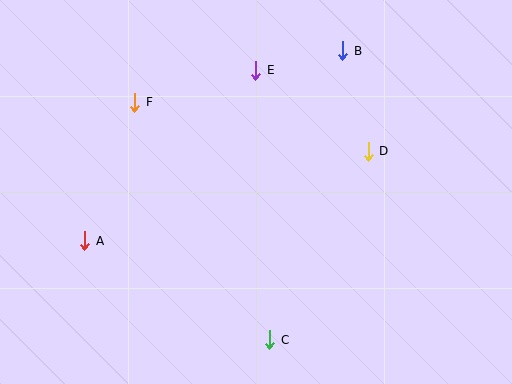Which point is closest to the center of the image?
Point D at (368, 151) is closest to the center.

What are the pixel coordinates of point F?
Point F is at (135, 102).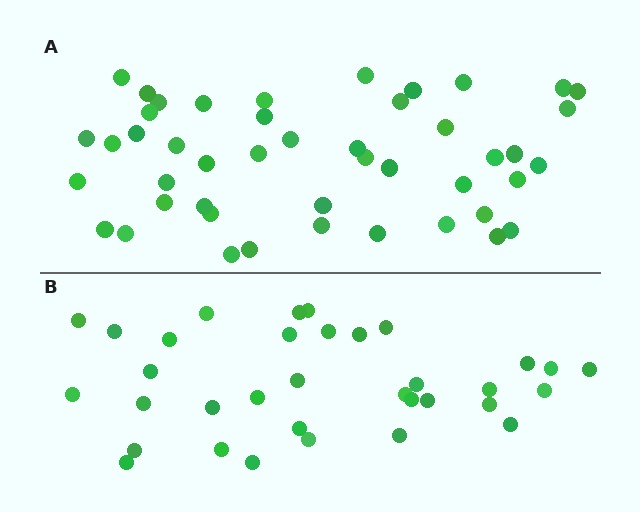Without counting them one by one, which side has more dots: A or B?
Region A (the top region) has more dots.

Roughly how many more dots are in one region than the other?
Region A has roughly 12 or so more dots than region B.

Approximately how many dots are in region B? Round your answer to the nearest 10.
About 30 dots. (The exact count is 34, which rounds to 30.)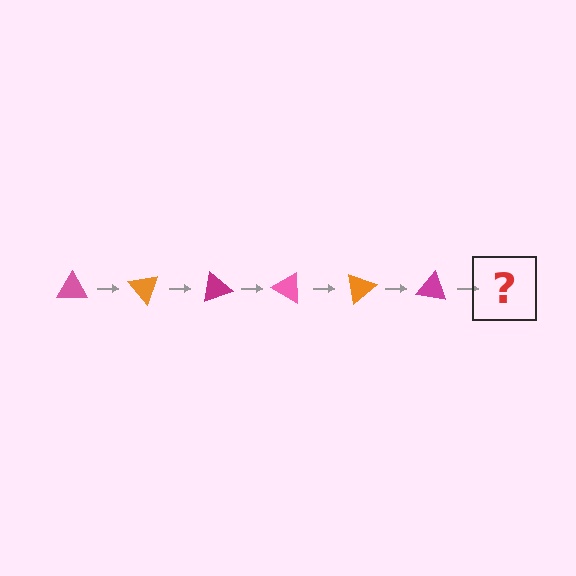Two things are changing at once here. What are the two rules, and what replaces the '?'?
The two rules are that it rotates 50 degrees each step and the color cycles through pink, orange, and magenta. The '?' should be a pink triangle, rotated 300 degrees from the start.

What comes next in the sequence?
The next element should be a pink triangle, rotated 300 degrees from the start.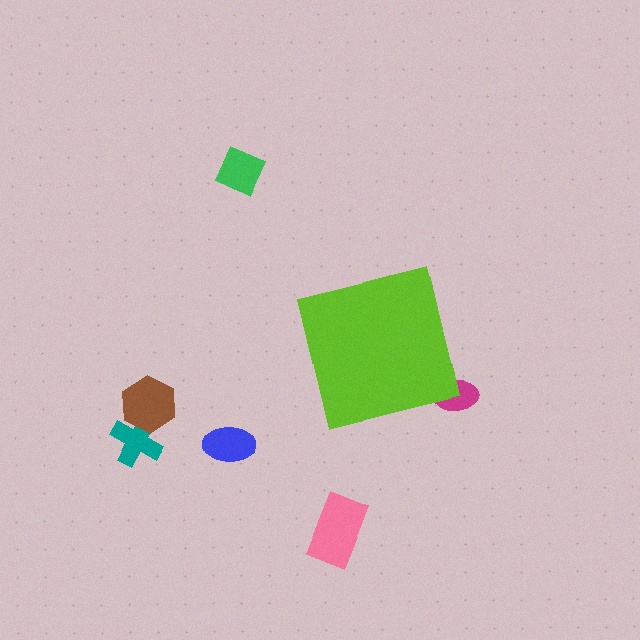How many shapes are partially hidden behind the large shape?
1 shape is partially hidden.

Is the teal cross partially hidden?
No, the teal cross is fully visible.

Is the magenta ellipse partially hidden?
Yes, the magenta ellipse is partially hidden behind the lime square.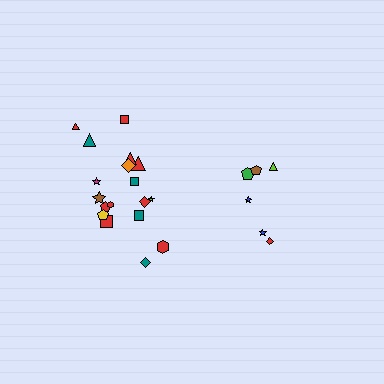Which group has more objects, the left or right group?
The left group.